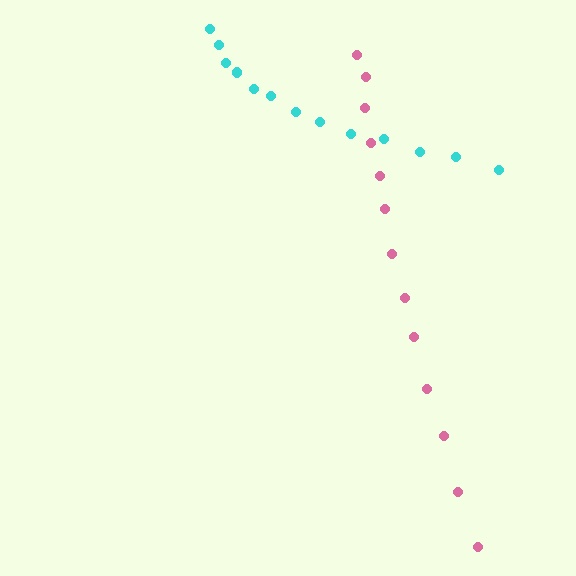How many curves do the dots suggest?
There are 2 distinct paths.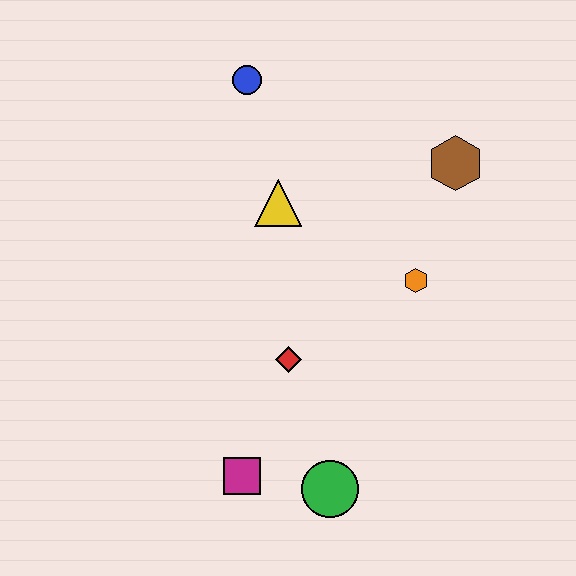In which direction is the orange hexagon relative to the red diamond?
The orange hexagon is to the right of the red diamond.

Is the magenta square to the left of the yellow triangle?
Yes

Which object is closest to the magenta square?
The green circle is closest to the magenta square.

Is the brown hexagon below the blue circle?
Yes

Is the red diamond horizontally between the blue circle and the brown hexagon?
Yes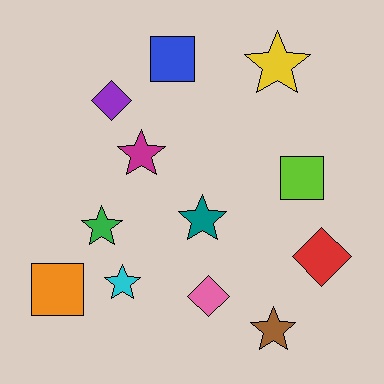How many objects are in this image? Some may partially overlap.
There are 12 objects.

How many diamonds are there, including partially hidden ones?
There are 3 diamonds.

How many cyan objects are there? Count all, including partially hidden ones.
There is 1 cyan object.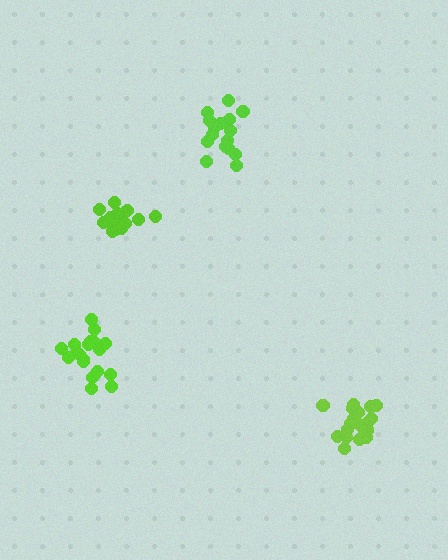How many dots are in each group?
Group 1: 16 dots, Group 2: 20 dots, Group 3: 20 dots, Group 4: 16 dots (72 total).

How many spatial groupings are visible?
There are 4 spatial groupings.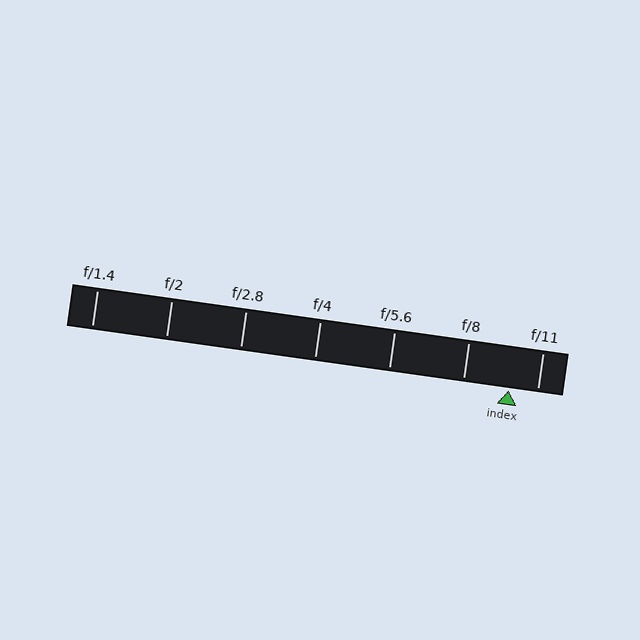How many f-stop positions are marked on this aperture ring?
There are 7 f-stop positions marked.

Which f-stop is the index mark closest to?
The index mark is closest to f/11.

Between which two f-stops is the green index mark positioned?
The index mark is between f/8 and f/11.